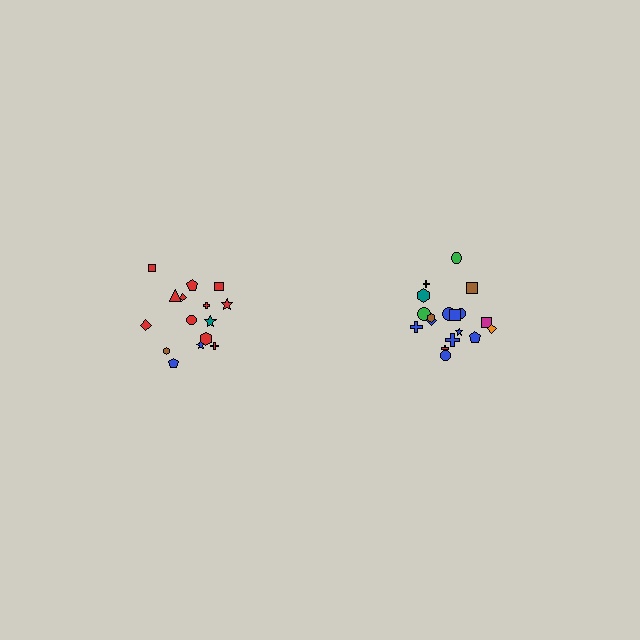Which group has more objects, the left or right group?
The right group.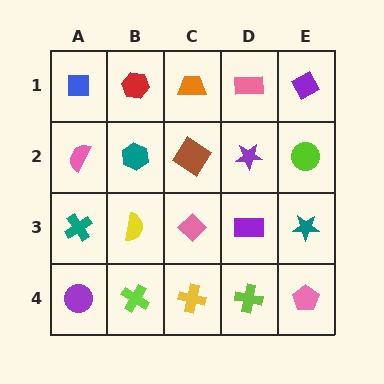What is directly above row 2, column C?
An orange trapezoid.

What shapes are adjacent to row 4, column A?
A teal cross (row 3, column A), a lime cross (row 4, column B).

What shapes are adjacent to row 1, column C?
A brown diamond (row 2, column C), a red hexagon (row 1, column B), a pink rectangle (row 1, column D).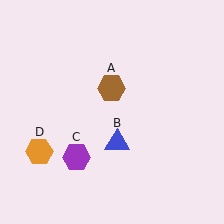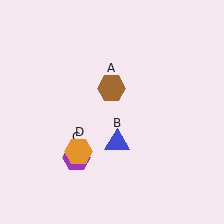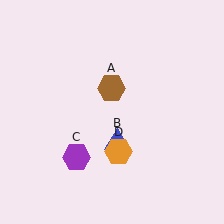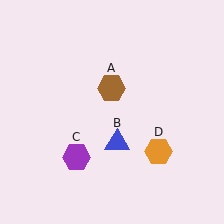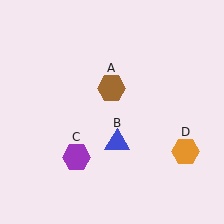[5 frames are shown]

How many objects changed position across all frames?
1 object changed position: orange hexagon (object D).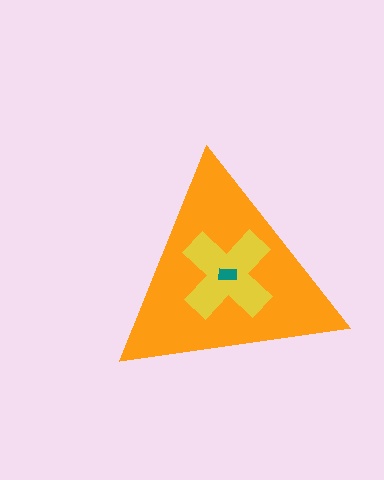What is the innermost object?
The teal rectangle.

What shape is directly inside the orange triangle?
The yellow cross.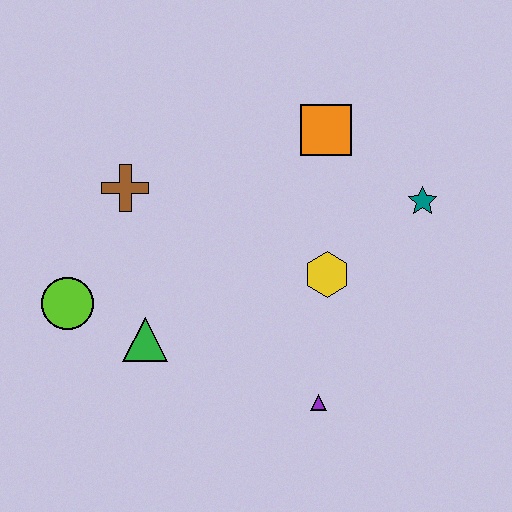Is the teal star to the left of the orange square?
No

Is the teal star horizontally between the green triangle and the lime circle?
No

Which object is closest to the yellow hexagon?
The teal star is closest to the yellow hexagon.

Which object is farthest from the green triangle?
The teal star is farthest from the green triangle.